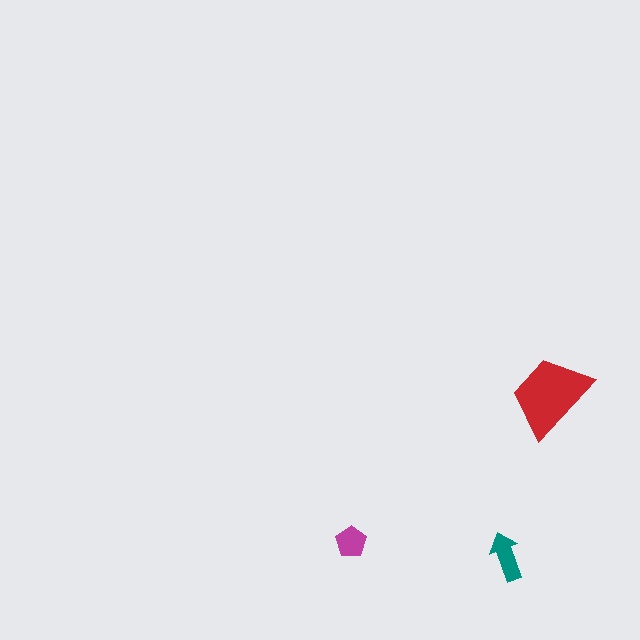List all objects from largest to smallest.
The red trapezoid, the teal arrow, the magenta pentagon.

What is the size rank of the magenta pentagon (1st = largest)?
3rd.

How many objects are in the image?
There are 3 objects in the image.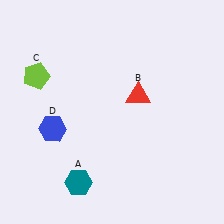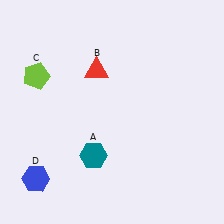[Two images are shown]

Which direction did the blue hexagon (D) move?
The blue hexagon (D) moved down.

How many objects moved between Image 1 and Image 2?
3 objects moved between the two images.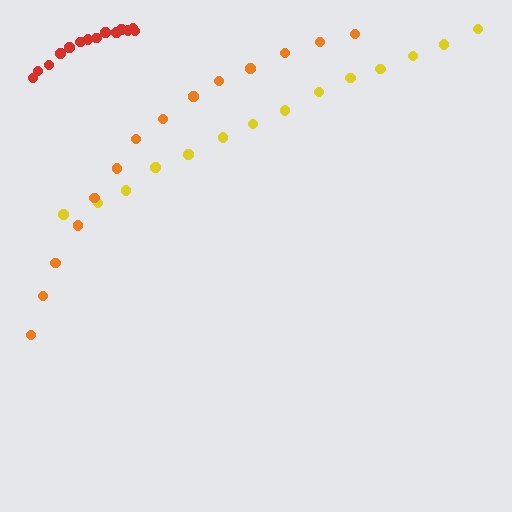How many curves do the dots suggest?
There are 3 distinct paths.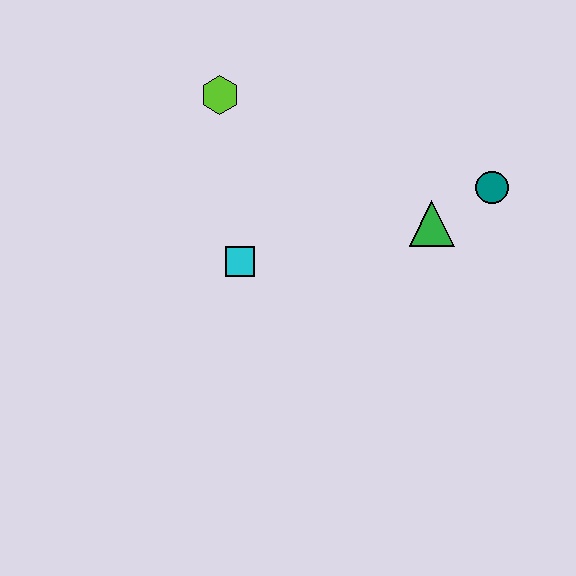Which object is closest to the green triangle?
The teal circle is closest to the green triangle.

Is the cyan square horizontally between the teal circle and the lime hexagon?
Yes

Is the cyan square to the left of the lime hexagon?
No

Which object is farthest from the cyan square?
The teal circle is farthest from the cyan square.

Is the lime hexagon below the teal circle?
No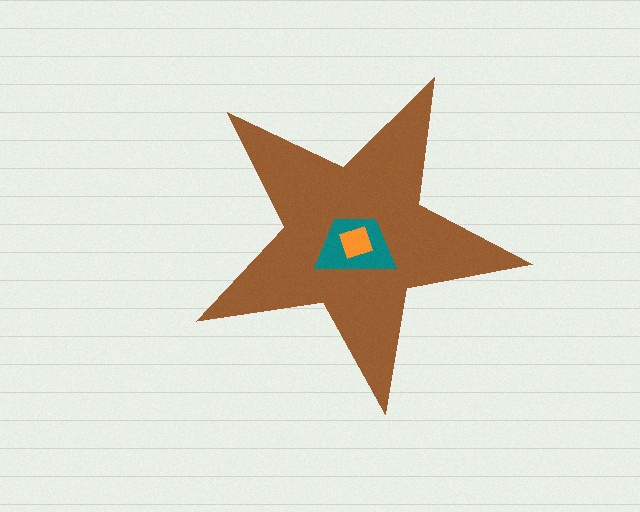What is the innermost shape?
The orange diamond.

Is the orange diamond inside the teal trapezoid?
Yes.